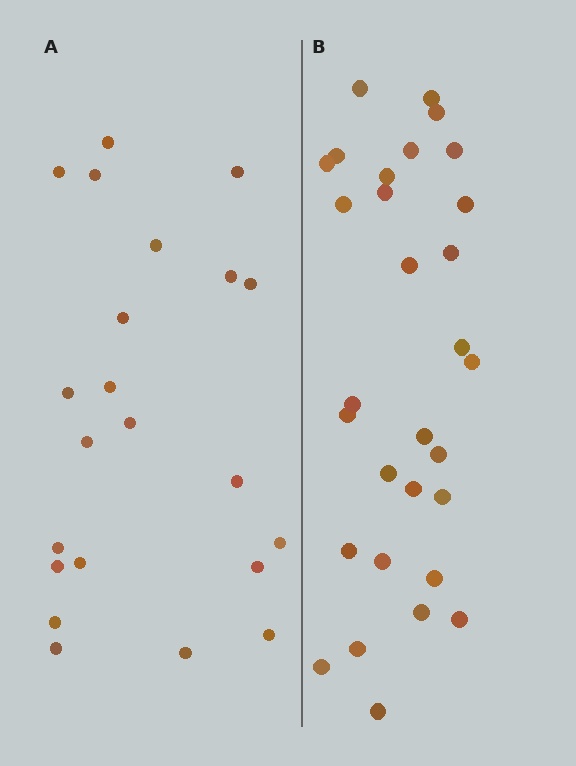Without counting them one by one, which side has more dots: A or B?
Region B (the right region) has more dots.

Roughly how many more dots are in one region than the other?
Region B has roughly 8 or so more dots than region A.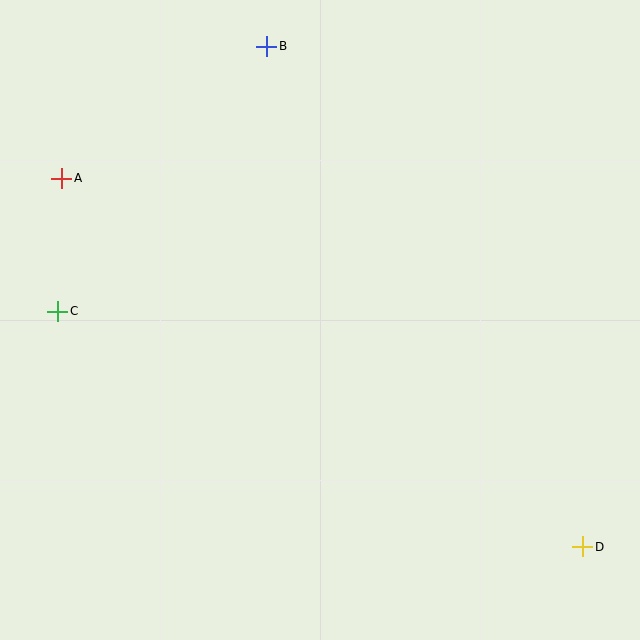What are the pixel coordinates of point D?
Point D is at (583, 547).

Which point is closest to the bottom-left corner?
Point C is closest to the bottom-left corner.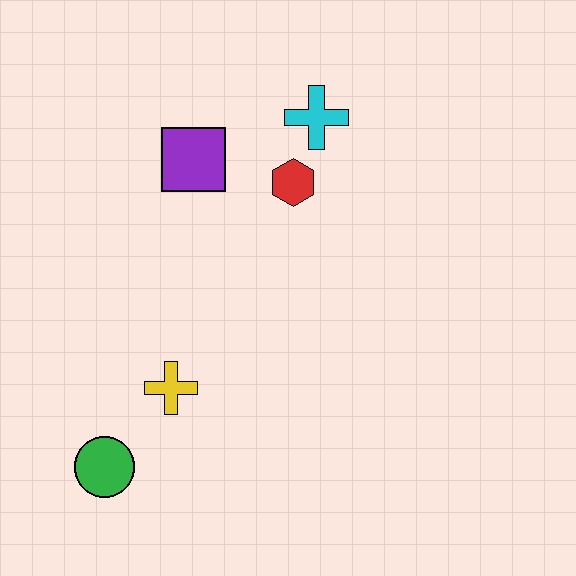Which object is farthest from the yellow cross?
The cyan cross is farthest from the yellow cross.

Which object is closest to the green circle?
The yellow cross is closest to the green circle.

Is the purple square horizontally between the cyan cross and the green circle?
Yes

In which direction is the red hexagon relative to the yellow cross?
The red hexagon is above the yellow cross.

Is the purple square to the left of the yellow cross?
No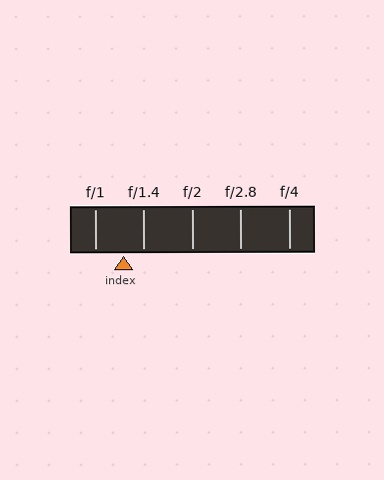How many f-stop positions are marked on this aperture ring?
There are 5 f-stop positions marked.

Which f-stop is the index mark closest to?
The index mark is closest to f/1.4.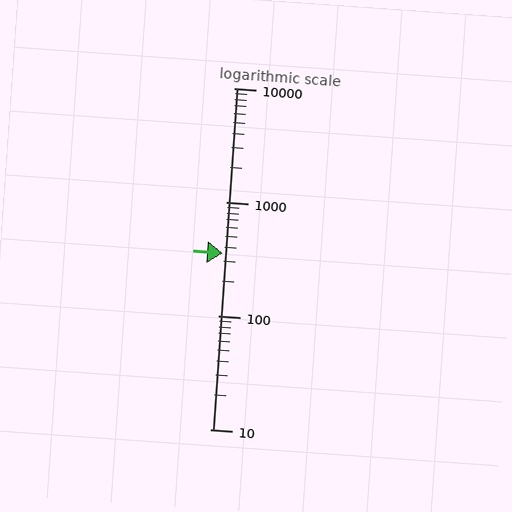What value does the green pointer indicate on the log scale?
The pointer indicates approximately 350.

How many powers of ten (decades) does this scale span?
The scale spans 3 decades, from 10 to 10000.